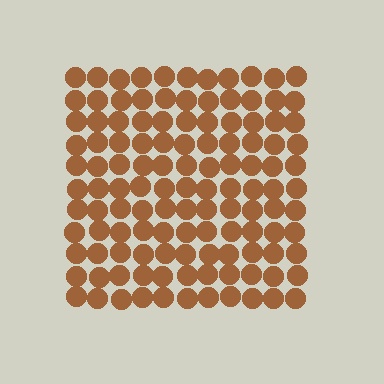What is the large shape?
The large shape is a square.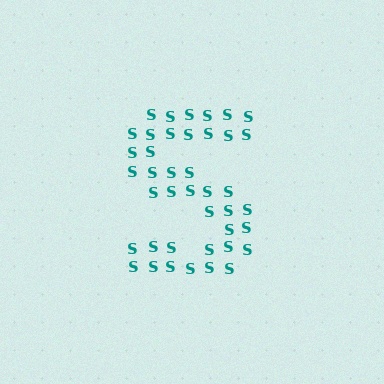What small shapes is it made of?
It is made of small letter S's.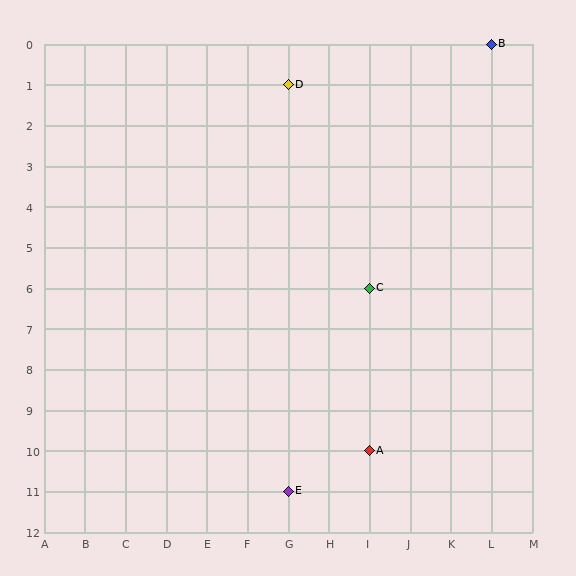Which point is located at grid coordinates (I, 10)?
Point A is at (I, 10).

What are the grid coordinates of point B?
Point B is at grid coordinates (L, 0).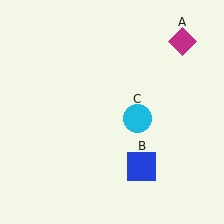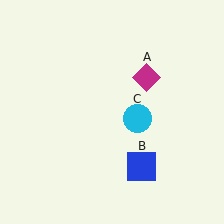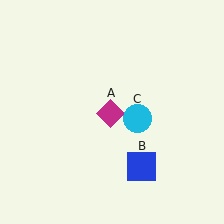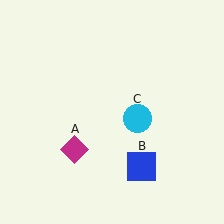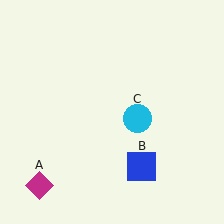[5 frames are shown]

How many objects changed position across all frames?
1 object changed position: magenta diamond (object A).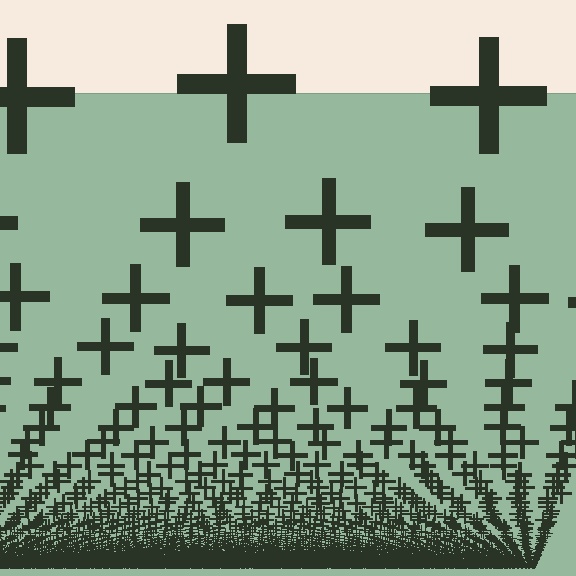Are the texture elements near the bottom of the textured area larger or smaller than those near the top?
Smaller. The gradient is inverted — elements near the bottom are smaller and denser.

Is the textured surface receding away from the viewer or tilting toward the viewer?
The surface appears to tilt toward the viewer. Texture elements get larger and sparser toward the top.